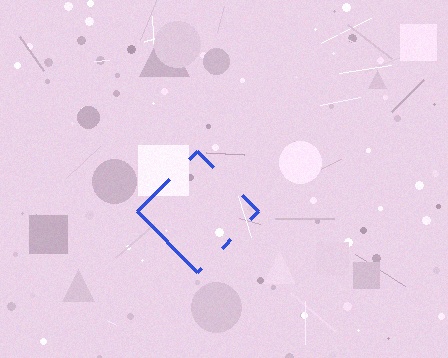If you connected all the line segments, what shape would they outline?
They would outline a diamond.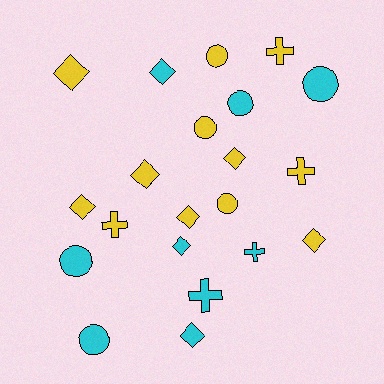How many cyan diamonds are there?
There are 3 cyan diamonds.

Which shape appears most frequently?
Diamond, with 9 objects.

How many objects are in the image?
There are 21 objects.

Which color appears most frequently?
Yellow, with 12 objects.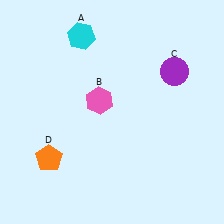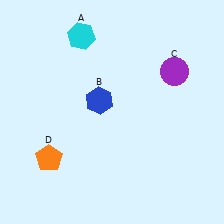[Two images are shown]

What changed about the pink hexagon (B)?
In Image 1, B is pink. In Image 2, it changed to blue.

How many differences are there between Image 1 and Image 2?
There is 1 difference between the two images.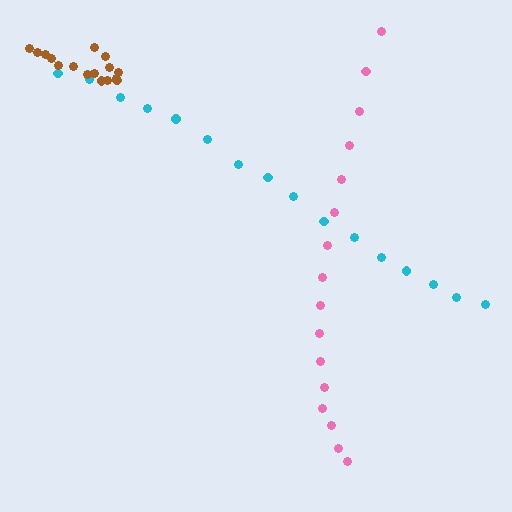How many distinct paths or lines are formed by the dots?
There are 3 distinct paths.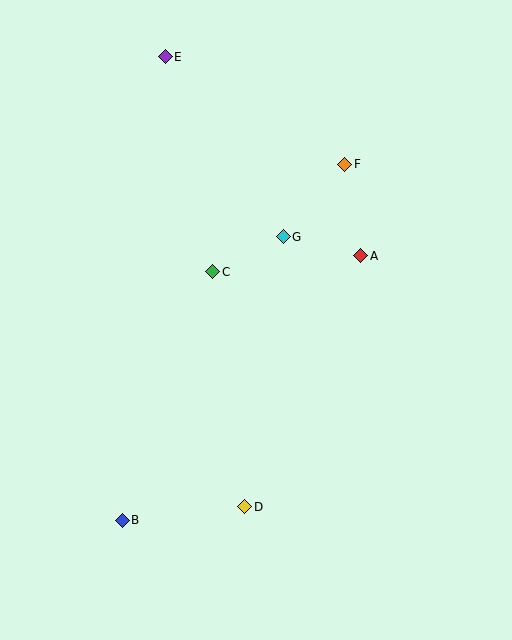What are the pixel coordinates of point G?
Point G is at (283, 237).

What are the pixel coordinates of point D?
Point D is at (245, 507).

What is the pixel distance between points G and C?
The distance between G and C is 79 pixels.